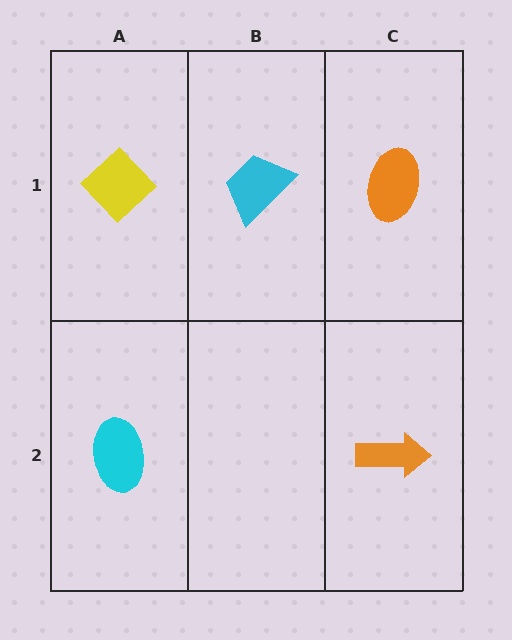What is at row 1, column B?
A cyan trapezoid.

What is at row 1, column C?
An orange ellipse.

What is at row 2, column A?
A cyan ellipse.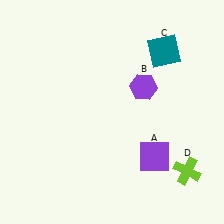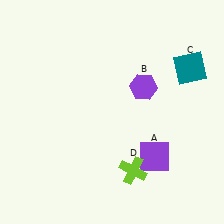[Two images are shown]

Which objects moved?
The objects that moved are: the teal square (C), the lime cross (D).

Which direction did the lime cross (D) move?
The lime cross (D) moved left.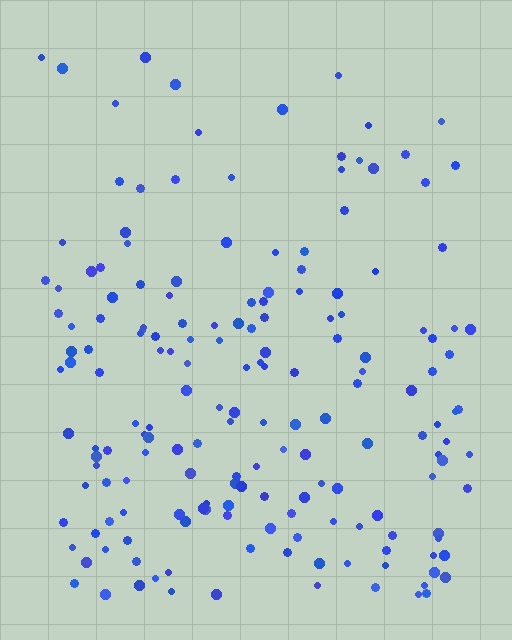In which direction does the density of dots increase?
From top to bottom, with the bottom side densest.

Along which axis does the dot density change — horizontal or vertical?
Vertical.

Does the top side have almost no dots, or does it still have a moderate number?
Still a moderate number, just noticeably fewer than the bottom.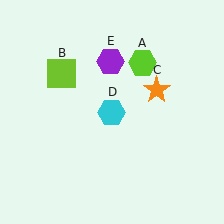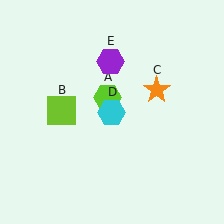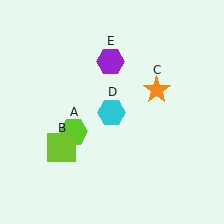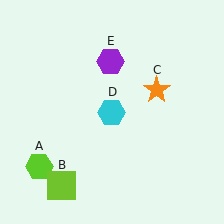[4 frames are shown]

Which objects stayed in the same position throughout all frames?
Orange star (object C) and cyan hexagon (object D) and purple hexagon (object E) remained stationary.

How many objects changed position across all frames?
2 objects changed position: lime hexagon (object A), lime square (object B).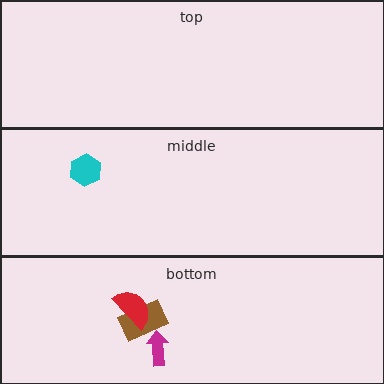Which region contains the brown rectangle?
The bottom region.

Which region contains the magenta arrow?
The bottom region.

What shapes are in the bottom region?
The magenta arrow, the brown rectangle, the red semicircle.